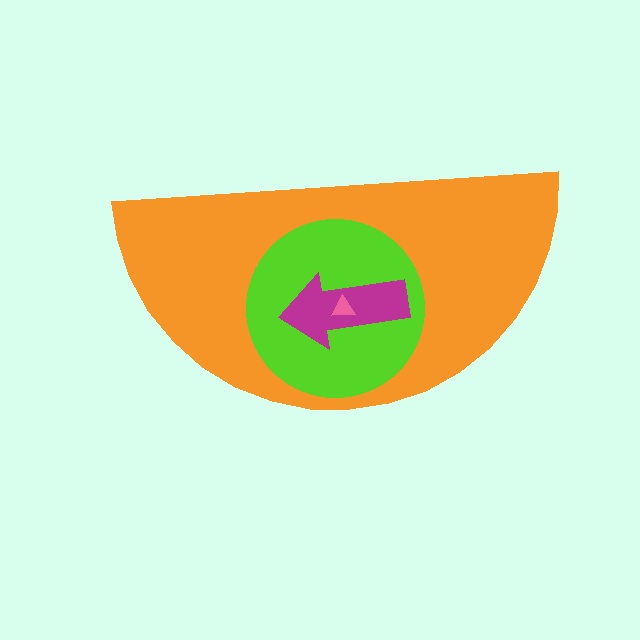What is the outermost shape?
The orange semicircle.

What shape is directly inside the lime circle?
The magenta arrow.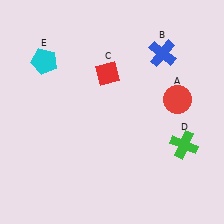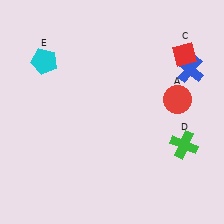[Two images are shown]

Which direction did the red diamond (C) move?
The red diamond (C) moved right.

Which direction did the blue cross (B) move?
The blue cross (B) moved right.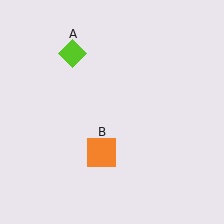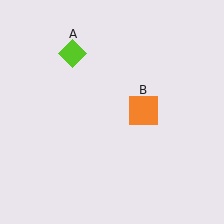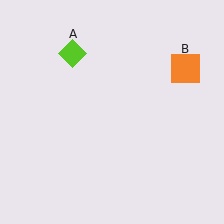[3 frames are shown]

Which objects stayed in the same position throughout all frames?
Lime diamond (object A) remained stationary.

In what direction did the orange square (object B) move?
The orange square (object B) moved up and to the right.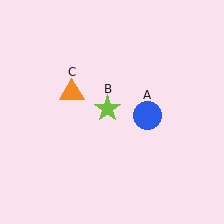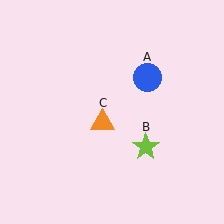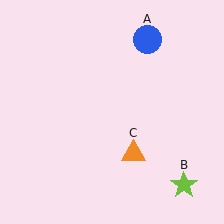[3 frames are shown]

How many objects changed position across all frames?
3 objects changed position: blue circle (object A), lime star (object B), orange triangle (object C).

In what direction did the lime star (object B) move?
The lime star (object B) moved down and to the right.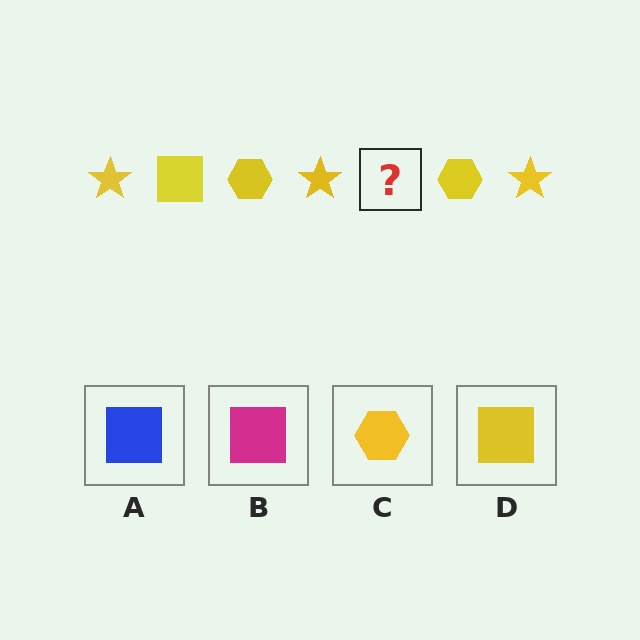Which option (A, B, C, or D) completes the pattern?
D.